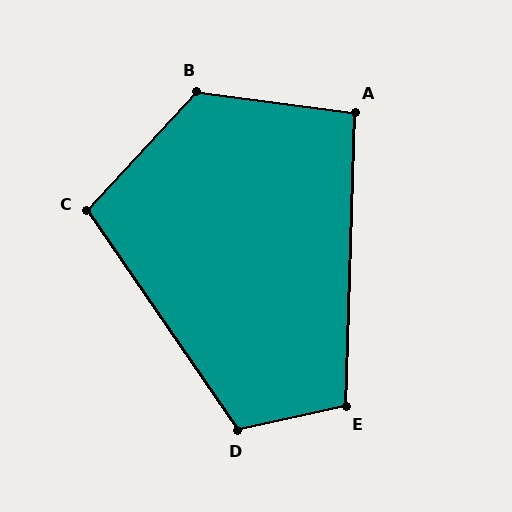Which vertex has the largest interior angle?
B, at approximately 125 degrees.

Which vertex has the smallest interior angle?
A, at approximately 96 degrees.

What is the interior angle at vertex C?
Approximately 103 degrees (obtuse).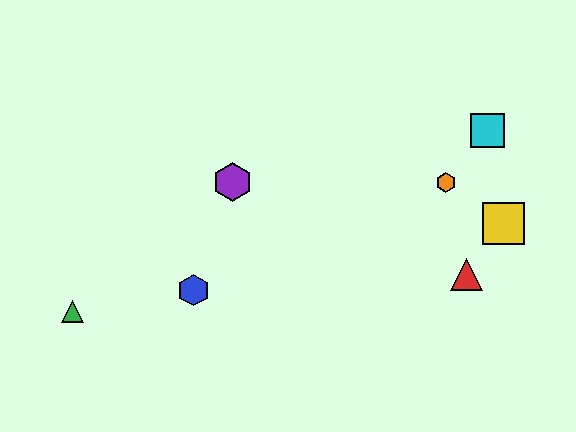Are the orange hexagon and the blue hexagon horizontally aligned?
No, the orange hexagon is at y≈182 and the blue hexagon is at y≈290.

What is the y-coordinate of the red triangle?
The red triangle is at y≈274.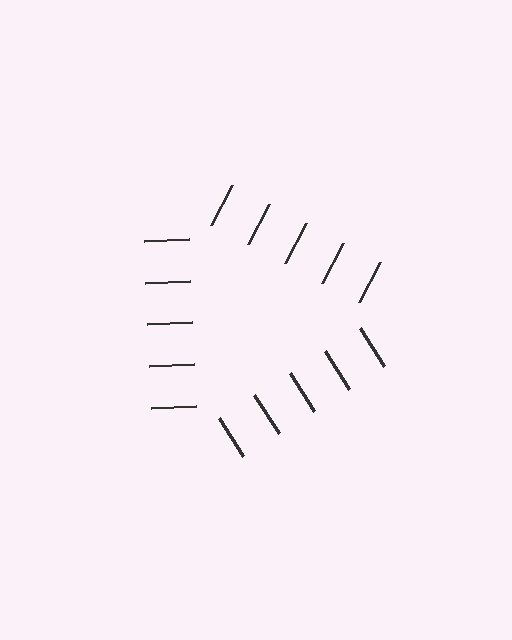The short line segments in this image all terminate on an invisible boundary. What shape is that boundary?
An illusory triangle — the line segments terminate on its edges but no continuous stroke is drawn.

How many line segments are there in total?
15 — 5 along each of the 3 edges.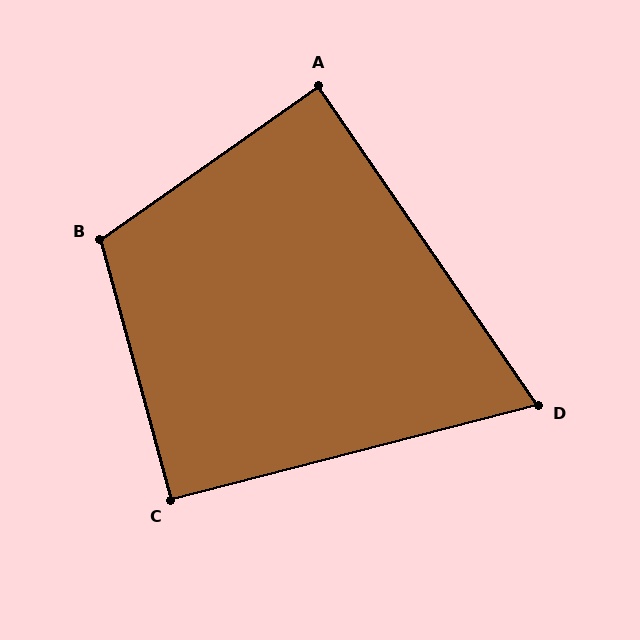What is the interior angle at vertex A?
Approximately 89 degrees (approximately right).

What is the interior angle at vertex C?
Approximately 91 degrees (approximately right).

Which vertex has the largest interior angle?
B, at approximately 110 degrees.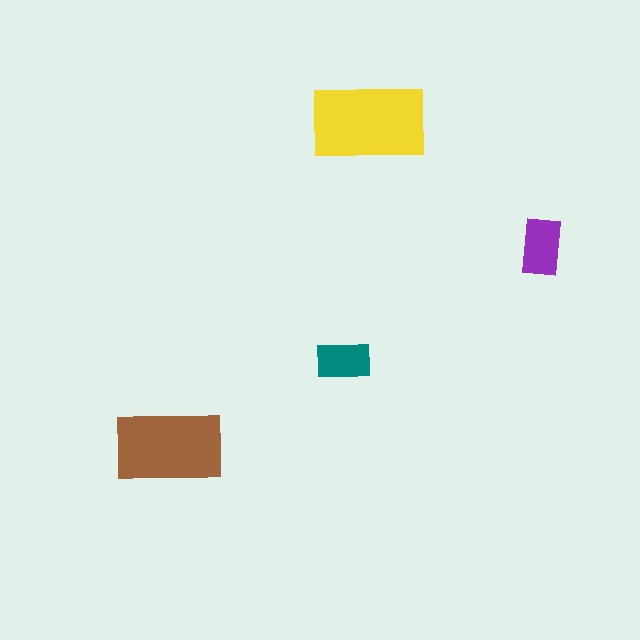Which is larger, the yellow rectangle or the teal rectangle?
The yellow one.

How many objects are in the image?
There are 4 objects in the image.